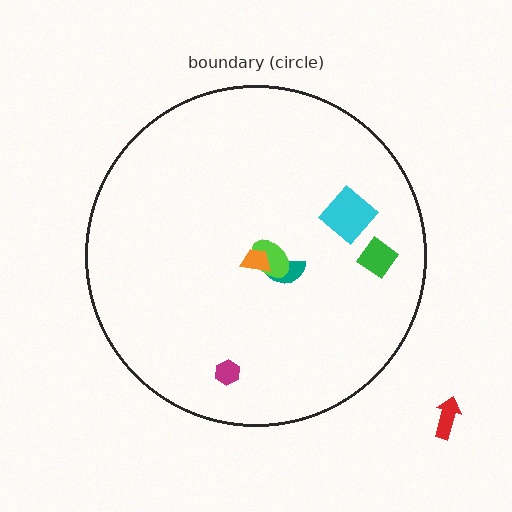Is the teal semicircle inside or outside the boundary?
Inside.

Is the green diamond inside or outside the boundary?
Inside.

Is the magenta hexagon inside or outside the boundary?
Inside.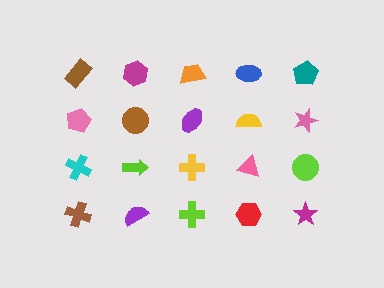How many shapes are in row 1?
5 shapes.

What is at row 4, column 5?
A magenta star.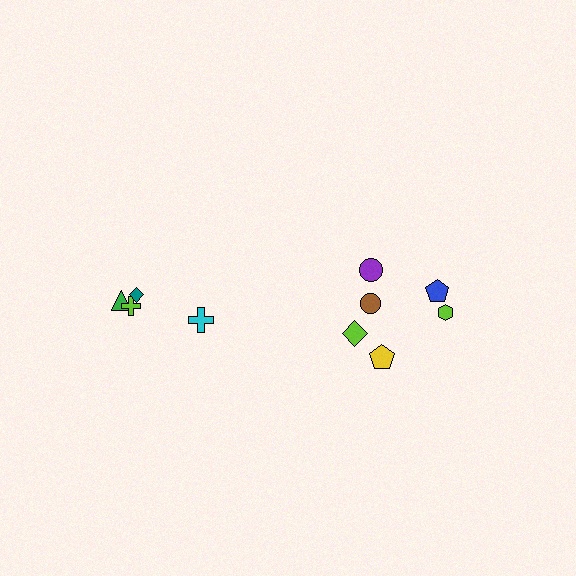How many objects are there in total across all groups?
There are 10 objects.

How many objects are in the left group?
There are 4 objects.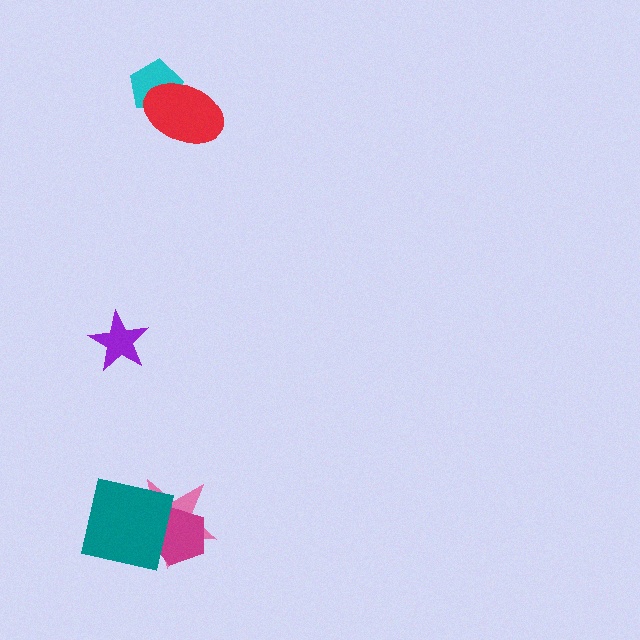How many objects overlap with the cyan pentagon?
1 object overlaps with the cyan pentagon.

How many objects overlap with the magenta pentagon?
2 objects overlap with the magenta pentagon.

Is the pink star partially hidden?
Yes, it is partially covered by another shape.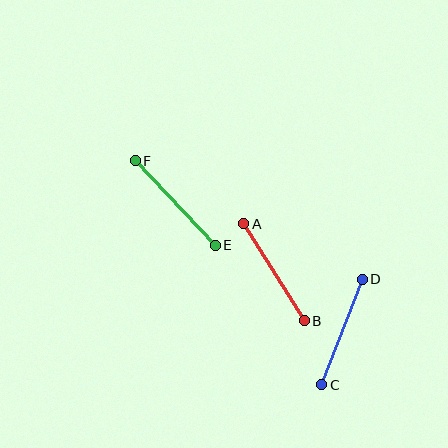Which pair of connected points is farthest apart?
Points E and F are farthest apart.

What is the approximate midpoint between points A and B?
The midpoint is at approximately (274, 272) pixels.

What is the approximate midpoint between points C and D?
The midpoint is at approximately (342, 332) pixels.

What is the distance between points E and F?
The distance is approximately 117 pixels.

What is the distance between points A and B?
The distance is approximately 114 pixels.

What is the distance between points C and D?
The distance is approximately 113 pixels.